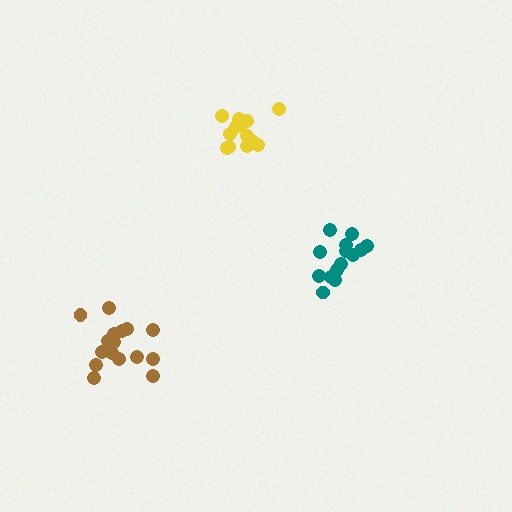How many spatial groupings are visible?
There are 3 spatial groupings.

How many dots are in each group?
Group 1: 17 dots, Group 2: 14 dots, Group 3: 13 dots (44 total).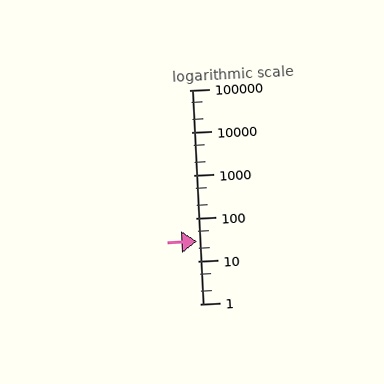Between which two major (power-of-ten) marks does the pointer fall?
The pointer is between 10 and 100.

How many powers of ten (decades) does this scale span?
The scale spans 5 decades, from 1 to 100000.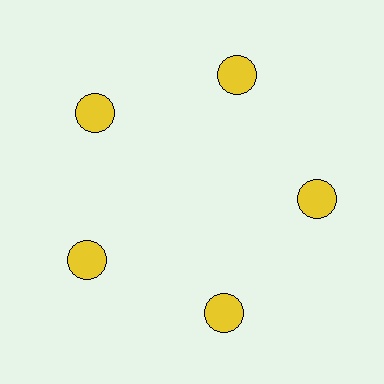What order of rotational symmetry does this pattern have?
This pattern has 5-fold rotational symmetry.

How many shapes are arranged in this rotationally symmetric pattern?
There are 5 shapes, arranged in 5 groups of 1.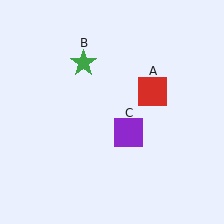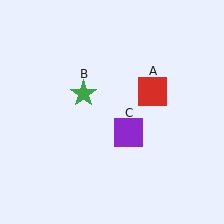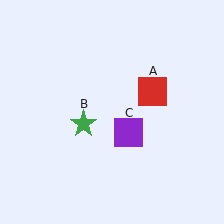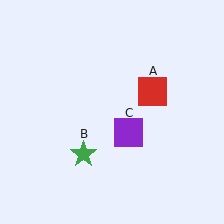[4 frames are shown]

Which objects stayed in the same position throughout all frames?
Red square (object A) and purple square (object C) remained stationary.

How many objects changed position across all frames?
1 object changed position: green star (object B).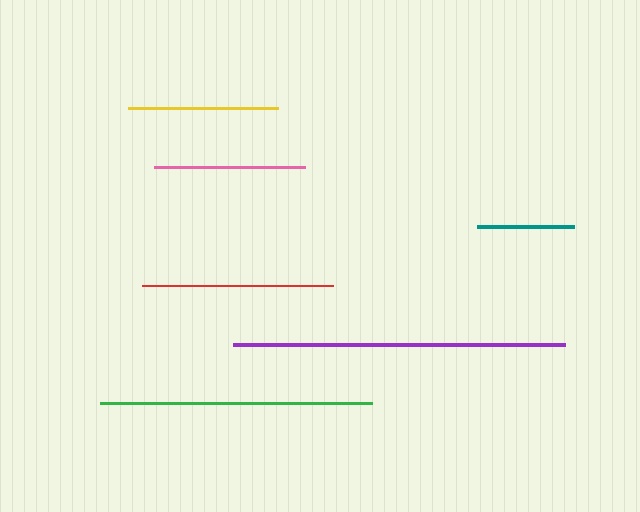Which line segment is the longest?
The purple line is the longest at approximately 332 pixels.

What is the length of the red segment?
The red segment is approximately 191 pixels long.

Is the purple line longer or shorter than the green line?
The purple line is longer than the green line.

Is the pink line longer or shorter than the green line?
The green line is longer than the pink line.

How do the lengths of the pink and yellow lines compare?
The pink and yellow lines are approximately the same length.